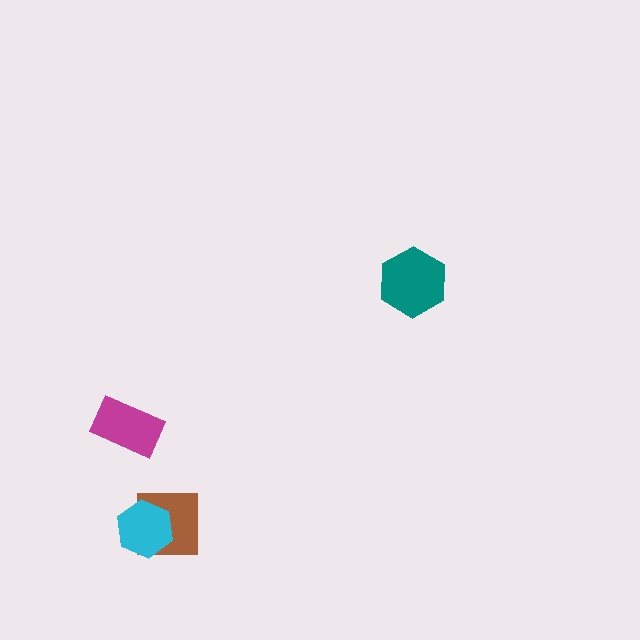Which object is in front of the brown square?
The cyan hexagon is in front of the brown square.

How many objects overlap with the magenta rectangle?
0 objects overlap with the magenta rectangle.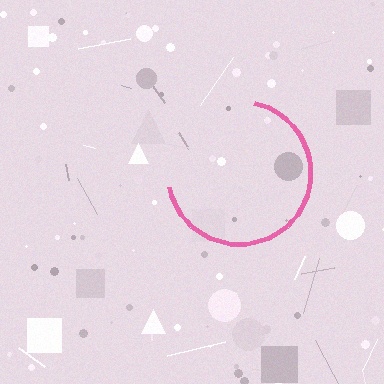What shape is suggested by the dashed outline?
The dashed outline suggests a circle.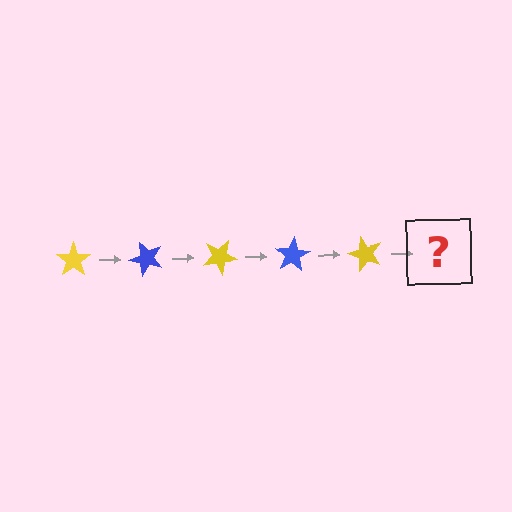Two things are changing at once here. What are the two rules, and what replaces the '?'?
The two rules are that it rotates 50 degrees each step and the color cycles through yellow and blue. The '?' should be a blue star, rotated 250 degrees from the start.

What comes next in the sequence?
The next element should be a blue star, rotated 250 degrees from the start.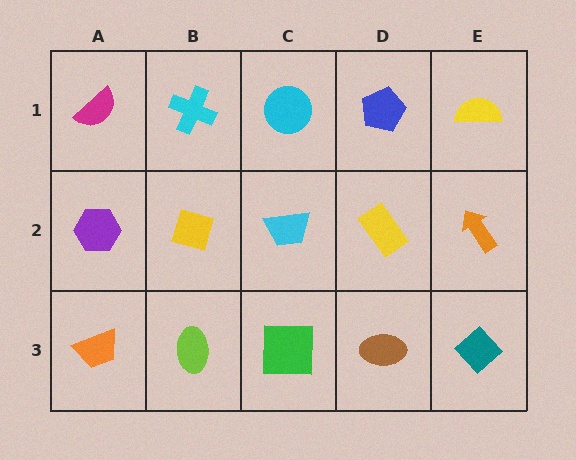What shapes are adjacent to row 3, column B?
A yellow diamond (row 2, column B), an orange trapezoid (row 3, column A), a green square (row 3, column C).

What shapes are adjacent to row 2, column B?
A cyan cross (row 1, column B), a lime ellipse (row 3, column B), a purple hexagon (row 2, column A), a cyan trapezoid (row 2, column C).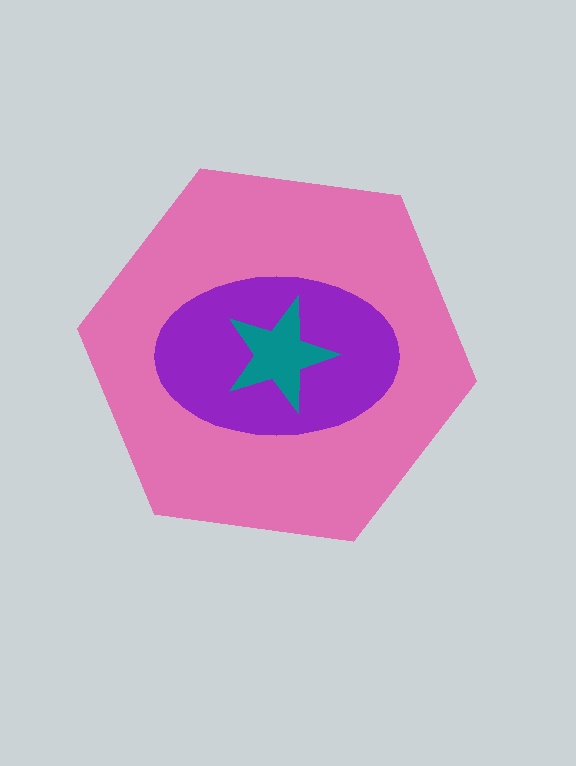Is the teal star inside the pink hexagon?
Yes.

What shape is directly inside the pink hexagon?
The purple ellipse.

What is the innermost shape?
The teal star.